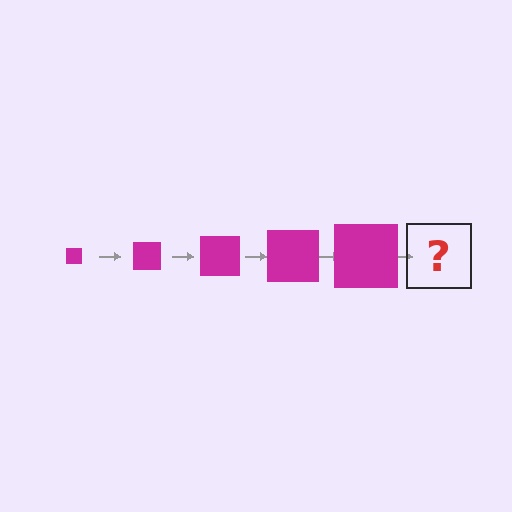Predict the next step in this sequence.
The next step is a magenta square, larger than the previous one.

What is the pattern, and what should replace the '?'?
The pattern is that the square gets progressively larger each step. The '?' should be a magenta square, larger than the previous one.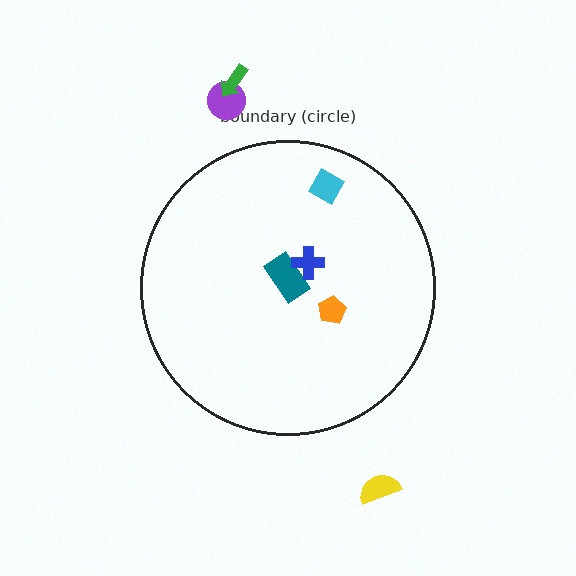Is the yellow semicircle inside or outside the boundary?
Outside.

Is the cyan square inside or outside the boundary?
Inside.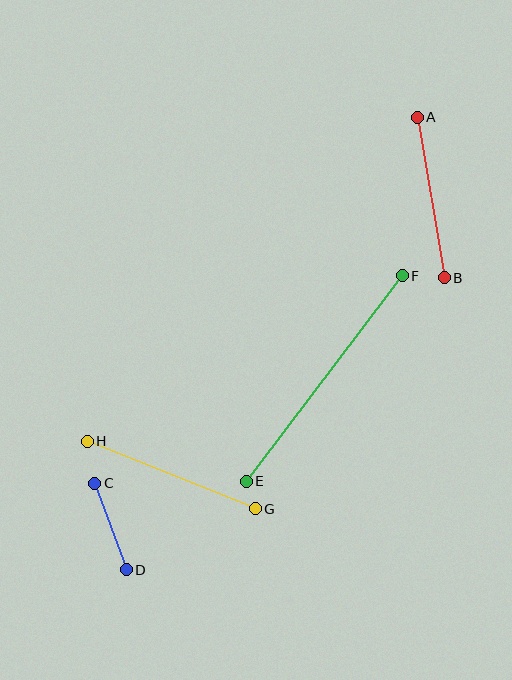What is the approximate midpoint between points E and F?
The midpoint is at approximately (324, 379) pixels.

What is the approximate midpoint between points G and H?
The midpoint is at approximately (171, 475) pixels.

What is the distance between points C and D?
The distance is approximately 92 pixels.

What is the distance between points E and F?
The distance is approximately 258 pixels.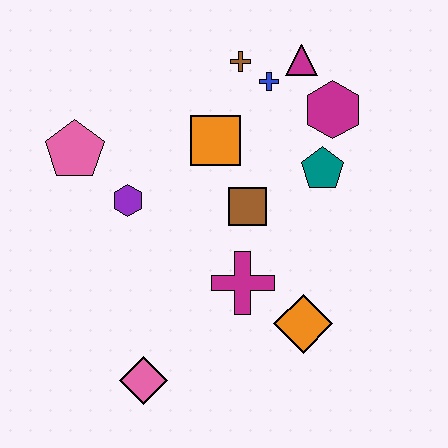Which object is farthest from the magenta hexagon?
The pink diamond is farthest from the magenta hexagon.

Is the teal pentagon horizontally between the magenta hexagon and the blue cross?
Yes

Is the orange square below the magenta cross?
No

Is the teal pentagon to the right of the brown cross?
Yes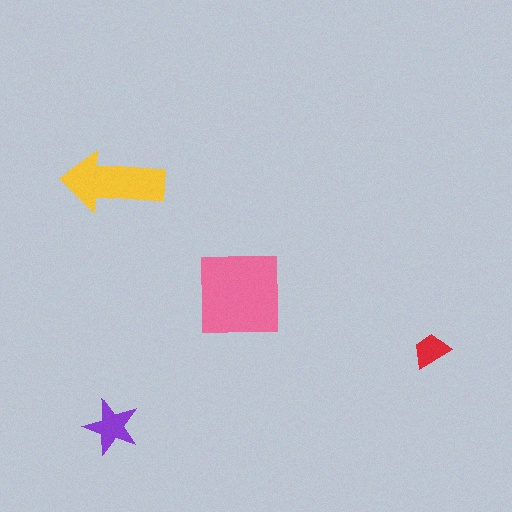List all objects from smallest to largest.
The red trapezoid, the purple star, the yellow arrow, the pink square.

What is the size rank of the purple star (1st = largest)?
3rd.